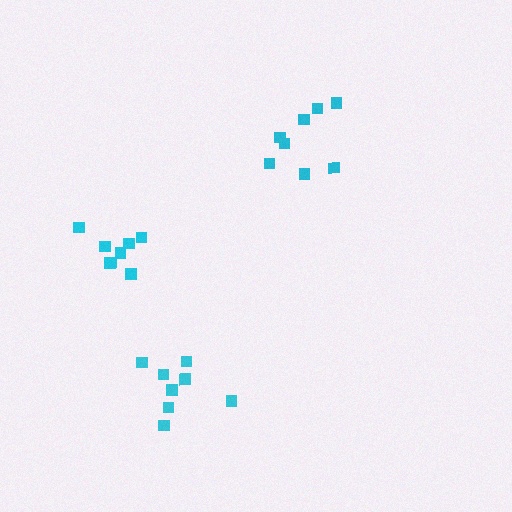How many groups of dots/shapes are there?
There are 3 groups.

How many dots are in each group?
Group 1: 8 dots, Group 2: 8 dots, Group 3: 8 dots (24 total).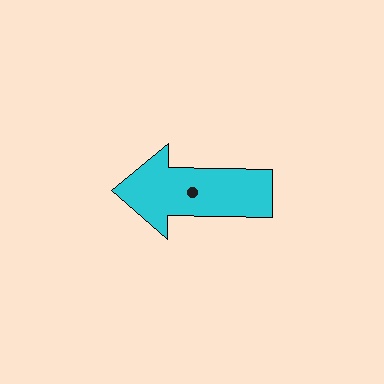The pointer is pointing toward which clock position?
Roughly 9 o'clock.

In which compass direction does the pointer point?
West.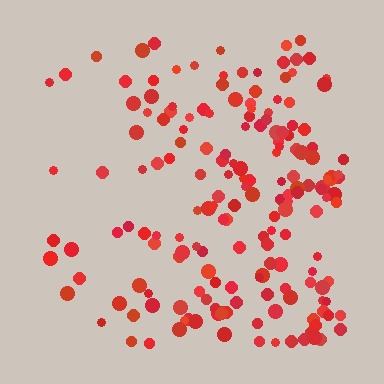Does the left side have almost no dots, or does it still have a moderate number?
Still a moderate number, just noticeably fewer than the right.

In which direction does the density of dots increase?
From left to right, with the right side densest.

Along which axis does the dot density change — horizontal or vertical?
Horizontal.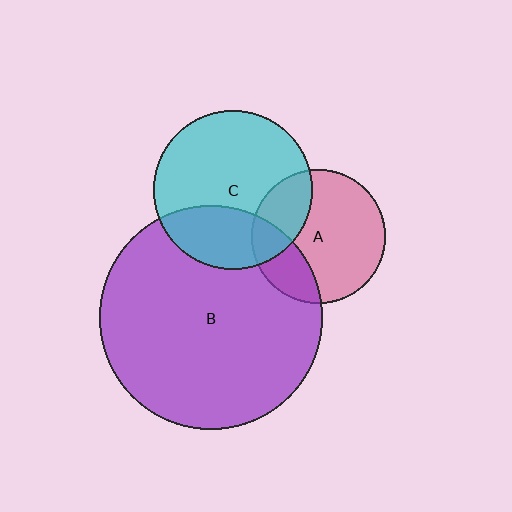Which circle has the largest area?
Circle B (purple).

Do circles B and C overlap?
Yes.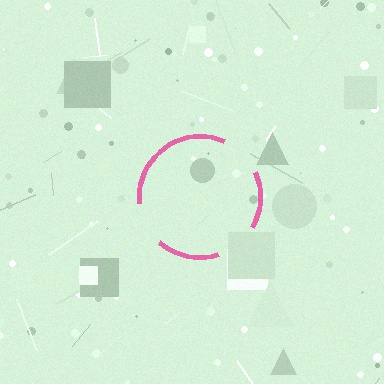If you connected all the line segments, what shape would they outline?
They would outline a circle.